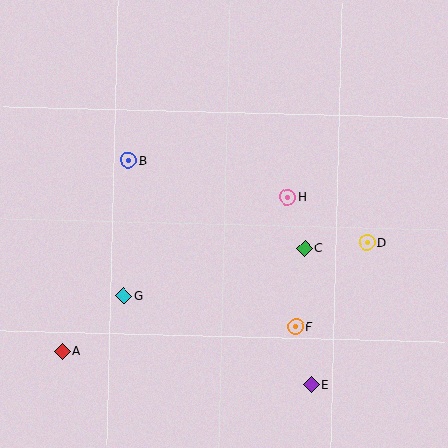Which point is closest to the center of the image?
Point H at (287, 197) is closest to the center.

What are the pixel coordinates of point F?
Point F is at (296, 326).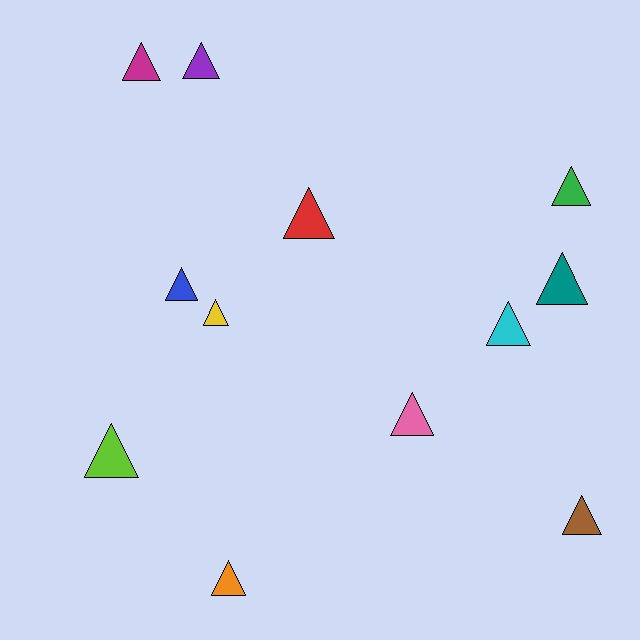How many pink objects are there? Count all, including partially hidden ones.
There is 1 pink object.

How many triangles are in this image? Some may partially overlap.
There are 12 triangles.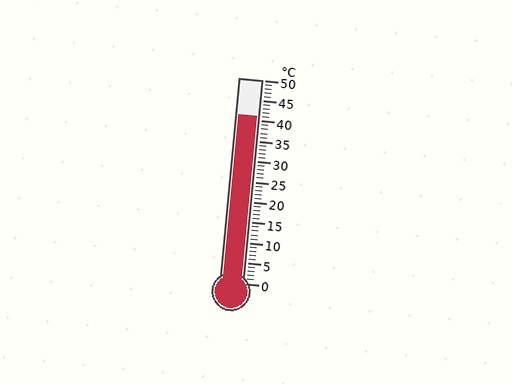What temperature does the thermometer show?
The thermometer shows approximately 41°C.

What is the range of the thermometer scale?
The thermometer scale ranges from 0°C to 50°C.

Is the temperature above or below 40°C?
The temperature is above 40°C.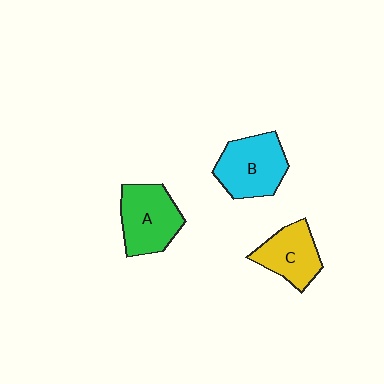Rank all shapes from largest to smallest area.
From largest to smallest: B (cyan), A (green), C (yellow).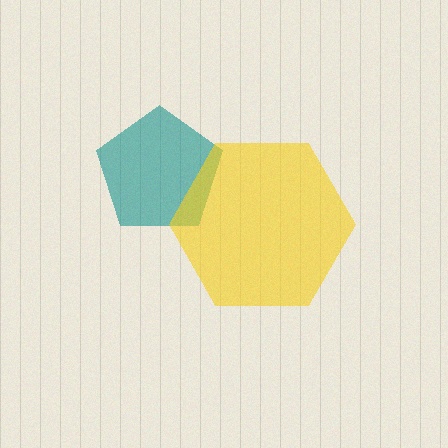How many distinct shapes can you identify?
There are 2 distinct shapes: a teal pentagon, a yellow hexagon.